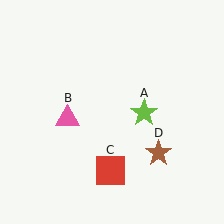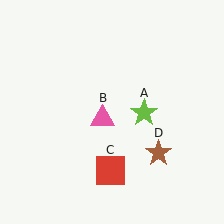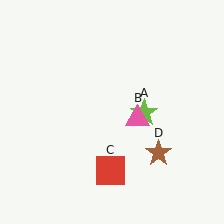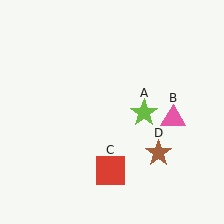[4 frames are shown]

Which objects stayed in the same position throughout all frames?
Lime star (object A) and red square (object C) and brown star (object D) remained stationary.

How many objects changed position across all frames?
1 object changed position: pink triangle (object B).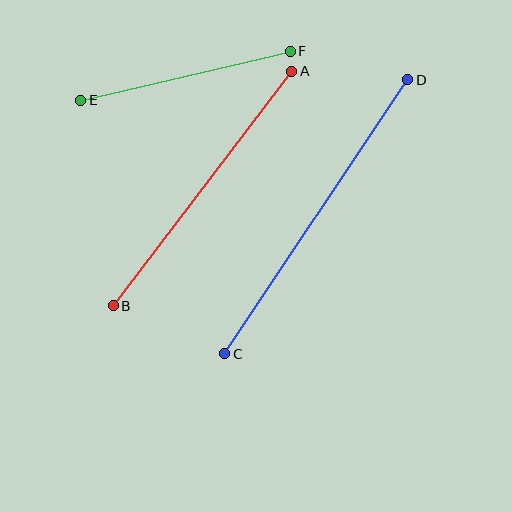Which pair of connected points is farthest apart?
Points C and D are farthest apart.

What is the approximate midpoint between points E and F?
The midpoint is at approximately (186, 76) pixels.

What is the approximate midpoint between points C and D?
The midpoint is at approximately (316, 217) pixels.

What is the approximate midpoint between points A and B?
The midpoint is at approximately (203, 188) pixels.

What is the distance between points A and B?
The distance is approximately 295 pixels.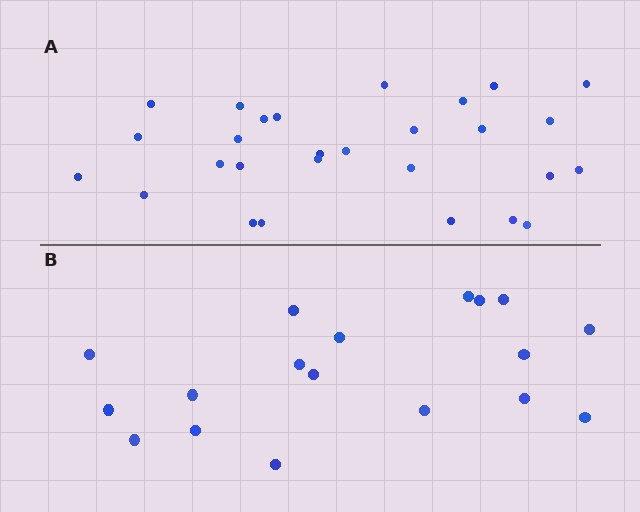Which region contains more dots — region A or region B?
Region A (the top region) has more dots.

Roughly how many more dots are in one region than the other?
Region A has roughly 10 or so more dots than region B.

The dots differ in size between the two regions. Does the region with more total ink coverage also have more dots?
No. Region B has more total ink coverage because its dots are larger, but region A actually contains more individual dots. Total area can be misleading — the number of items is what matters here.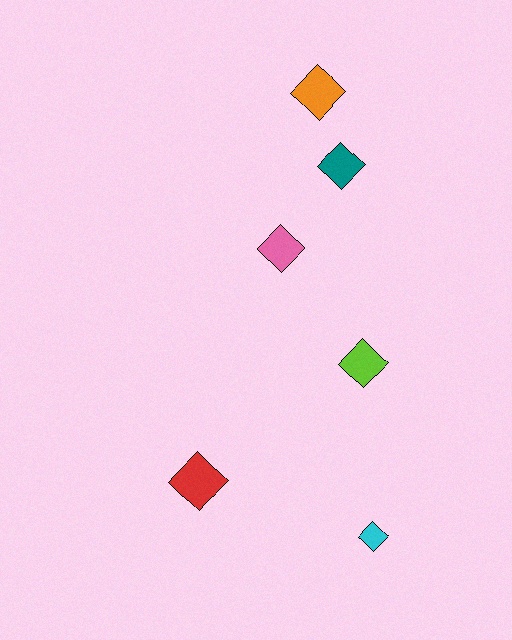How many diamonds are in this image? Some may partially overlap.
There are 6 diamonds.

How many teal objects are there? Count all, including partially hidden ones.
There is 1 teal object.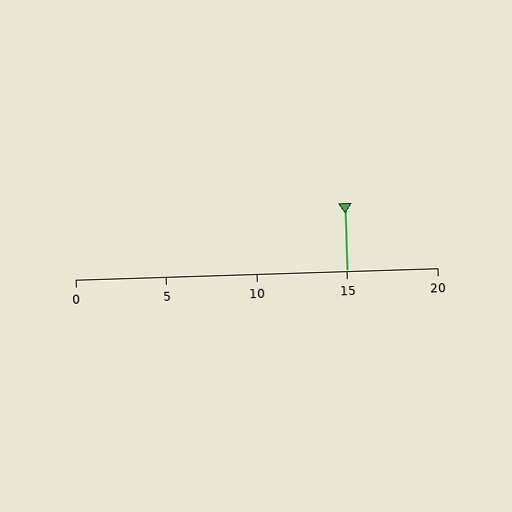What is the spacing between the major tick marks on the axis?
The major ticks are spaced 5 apart.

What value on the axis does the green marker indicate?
The marker indicates approximately 15.